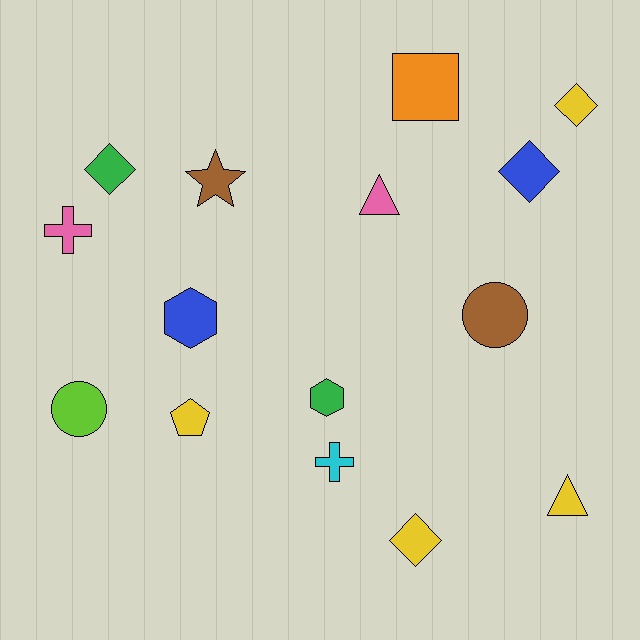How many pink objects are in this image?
There are 2 pink objects.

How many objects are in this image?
There are 15 objects.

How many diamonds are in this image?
There are 4 diamonds.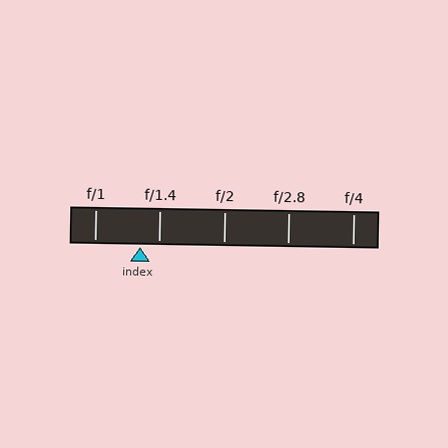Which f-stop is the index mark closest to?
The index mark is closest to f/1.4.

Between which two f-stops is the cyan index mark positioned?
The index mark is between f/1 and f/1.4.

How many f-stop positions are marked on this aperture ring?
There are 5 f-stop positions marked.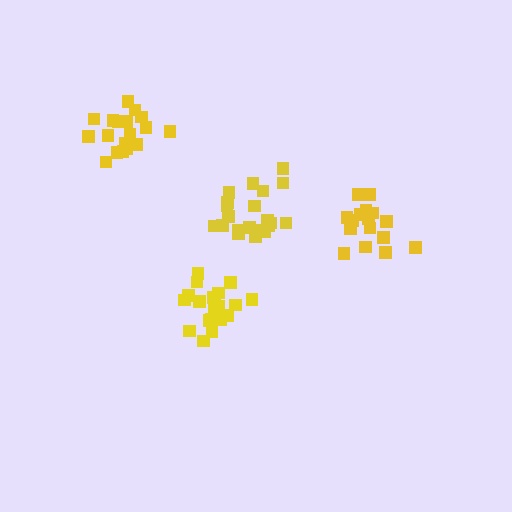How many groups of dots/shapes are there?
There are 4 groups.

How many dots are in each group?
Group 1: 21 dots, Group 2: 20 dots, Group 3: 18 dots, Group 4: 16 dots (75 total).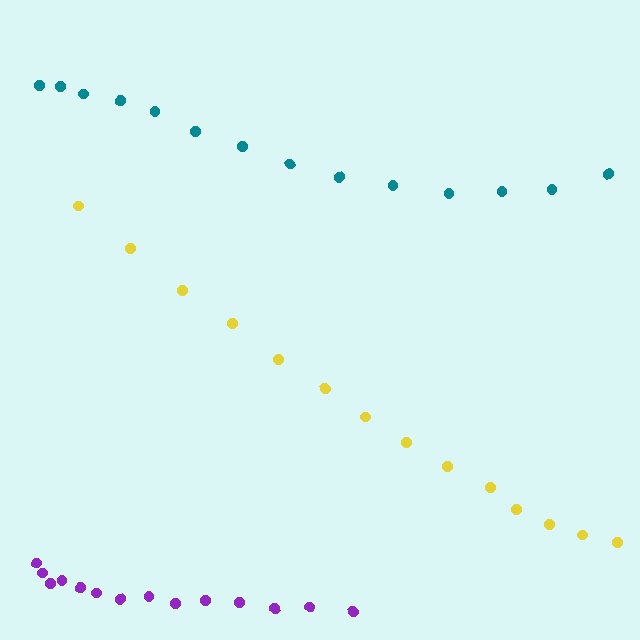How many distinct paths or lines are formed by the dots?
There are 3 distinct paths.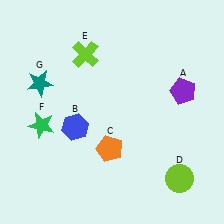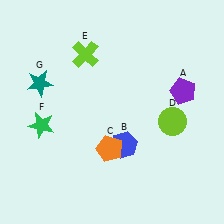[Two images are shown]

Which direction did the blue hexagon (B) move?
The blue hexagon (B) moved right.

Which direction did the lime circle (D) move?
The lime circle (D) moved up.